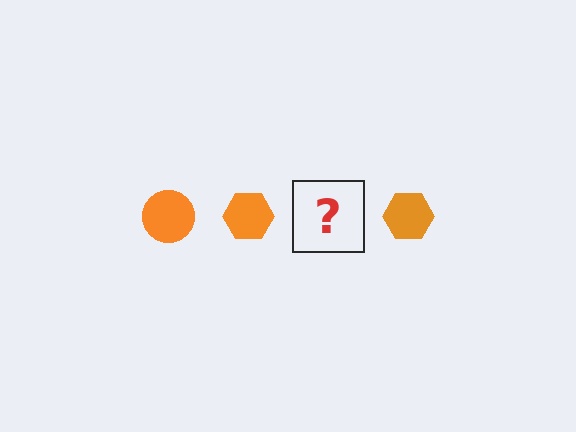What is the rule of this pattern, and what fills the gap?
The rule is that the pattern cycles through circle, hexagon shapes in orange. The gap should be filled with an orange circle.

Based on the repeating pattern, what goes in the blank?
The blank should be an orange circle.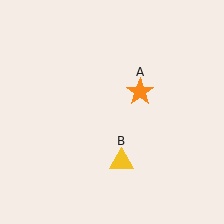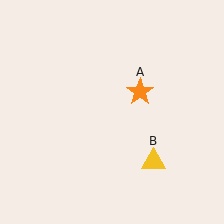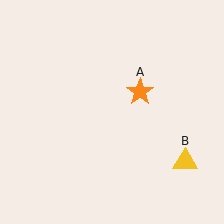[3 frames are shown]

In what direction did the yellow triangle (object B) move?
The yellow triangle (object B) moved right.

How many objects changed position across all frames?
1 object changed position: yellow triangle (object B).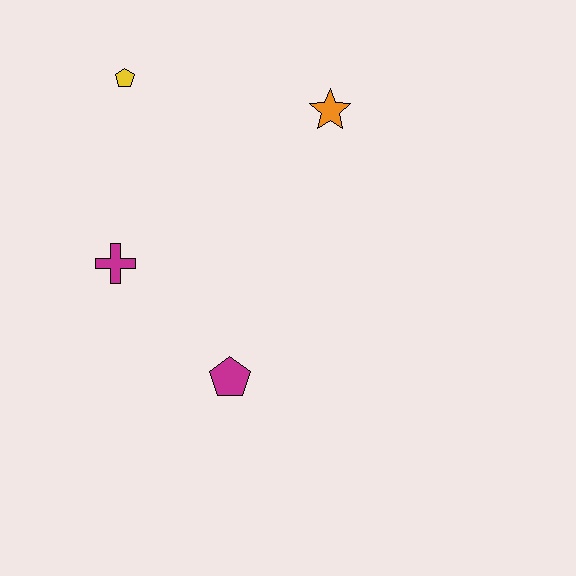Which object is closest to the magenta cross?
The magenta pentagon is closest to the magenta cross.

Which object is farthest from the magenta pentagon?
The yellow pentagon is farthest from the magenta pentagon.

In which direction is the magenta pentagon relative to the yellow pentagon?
The magenta pentagon is below the yellow pentagon.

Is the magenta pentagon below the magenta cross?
Yes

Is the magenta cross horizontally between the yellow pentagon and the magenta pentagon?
No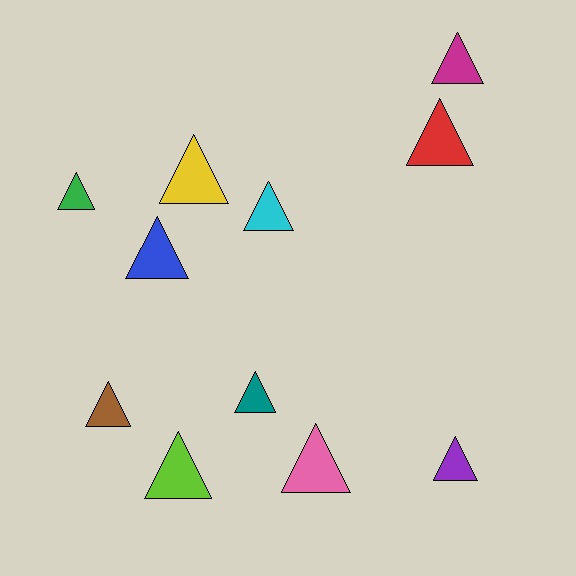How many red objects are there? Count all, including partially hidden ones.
There is 1 red object.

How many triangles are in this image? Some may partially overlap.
There are 11 triangles.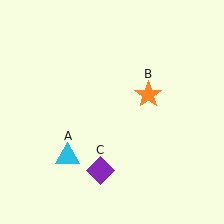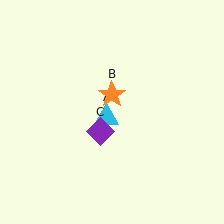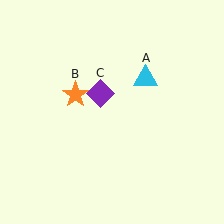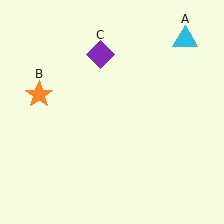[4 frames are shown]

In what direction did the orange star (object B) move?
The orange star (object B) moved left.